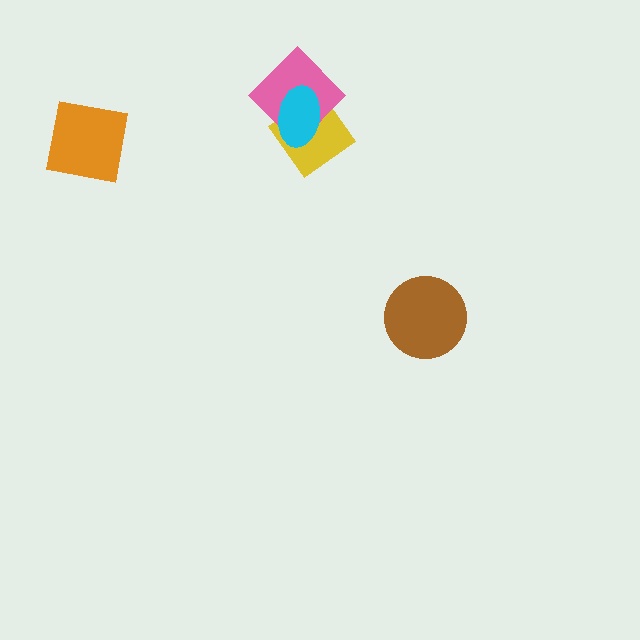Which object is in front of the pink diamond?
The cyan ellipse is in front of the pink diamond.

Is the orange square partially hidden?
No, no other shape covers it.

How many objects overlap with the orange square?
0 objects overlap with the orange square.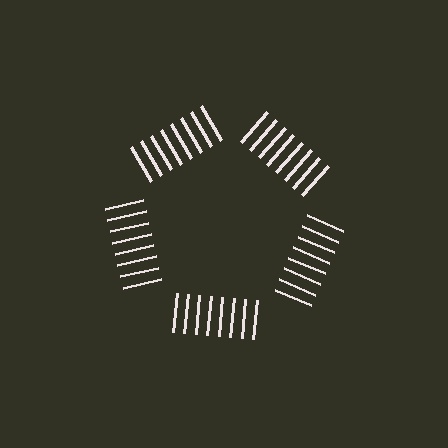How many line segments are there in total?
40 — 8 along each of the 5 edges.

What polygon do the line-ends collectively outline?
An illusory pentagon — the line segments terminate on its edges but no continuous stroke is drawn.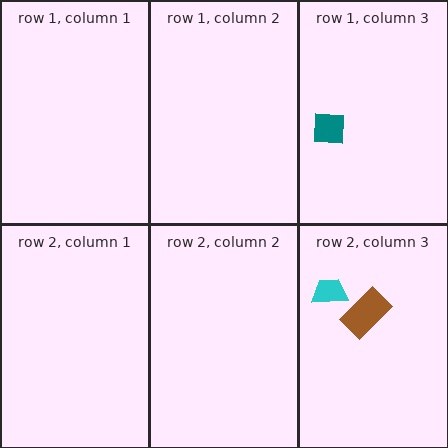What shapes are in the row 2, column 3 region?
The cyan trapezoid, the brown rectangle.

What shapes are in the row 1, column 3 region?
The teal square.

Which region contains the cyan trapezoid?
The row 2, column 3 region.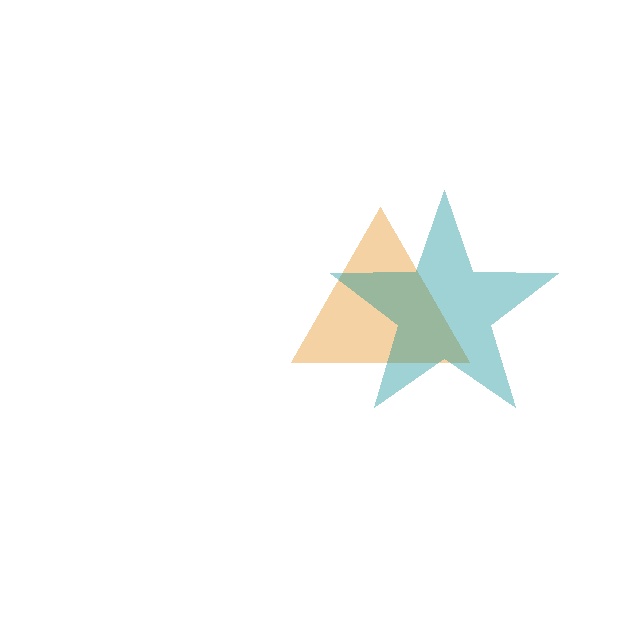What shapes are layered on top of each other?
The layered shapes are: an orange triangle, a teal star.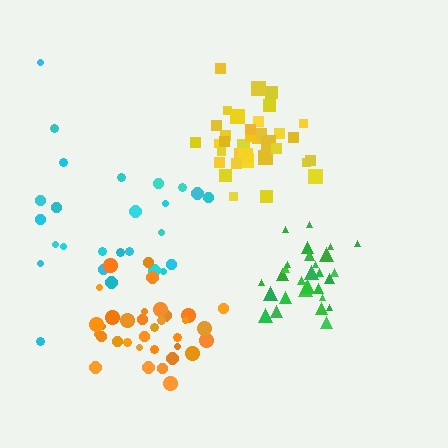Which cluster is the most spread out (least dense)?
Cyan.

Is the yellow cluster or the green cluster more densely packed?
Green.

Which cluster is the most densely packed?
Green.